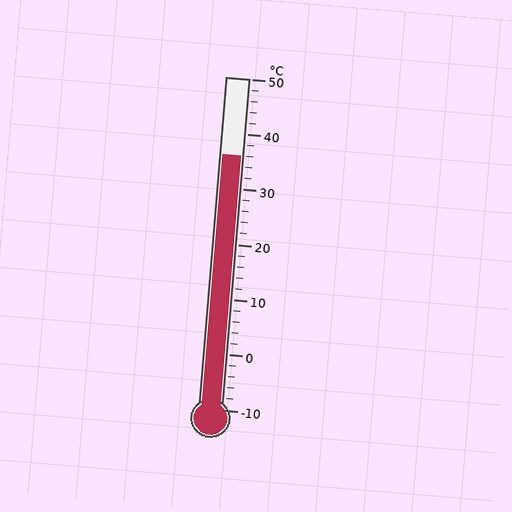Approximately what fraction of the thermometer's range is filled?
The thermometer is filled to approximately 75% of its range.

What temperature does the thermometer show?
The thermometer shows approximately 36°C.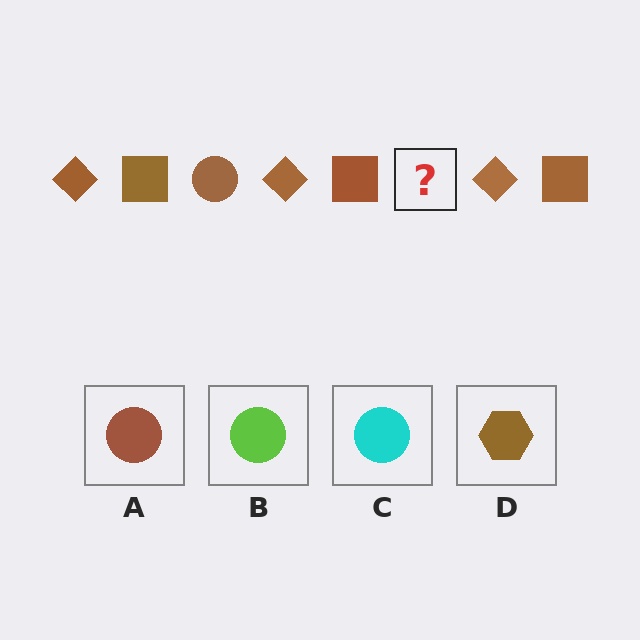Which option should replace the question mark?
Option A.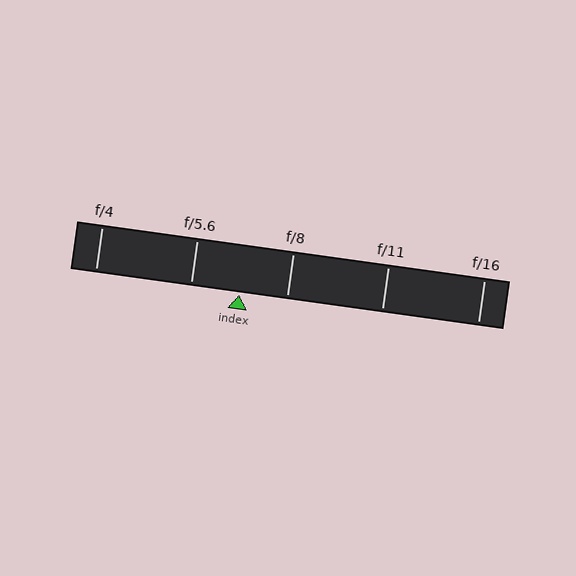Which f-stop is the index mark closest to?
The index mark is closest to f/8.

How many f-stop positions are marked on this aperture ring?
There are 5 f-stop positions marked.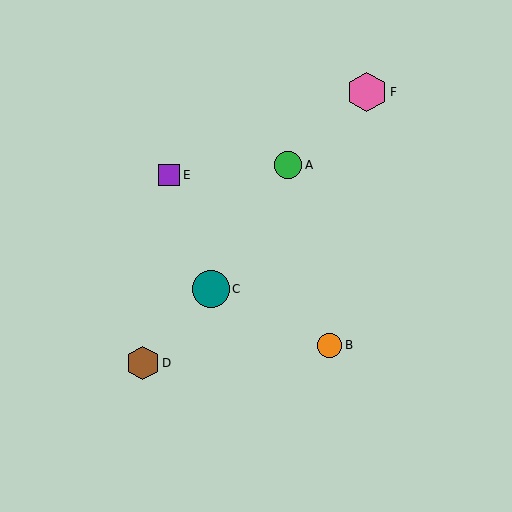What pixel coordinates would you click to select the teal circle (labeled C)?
Click at (211, 289) to select the teal circle C.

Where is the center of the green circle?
The center of the green circle is at (288, 165).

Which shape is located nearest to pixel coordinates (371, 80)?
The pink hexagon (labeled F) at (367, 92) is nearest to that location.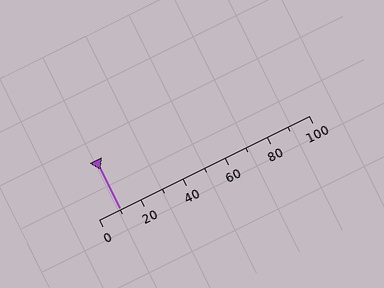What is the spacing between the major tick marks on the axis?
The major ticks are spaced 20 apart.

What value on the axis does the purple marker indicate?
The marker indicates approximately 10.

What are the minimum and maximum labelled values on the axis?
The axis runs from 0 to 100.